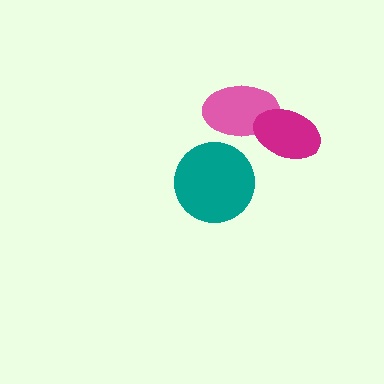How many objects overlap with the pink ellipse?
1 object overlaps with the pink ellipse.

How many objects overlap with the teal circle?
0 objects overlap with the teal circle.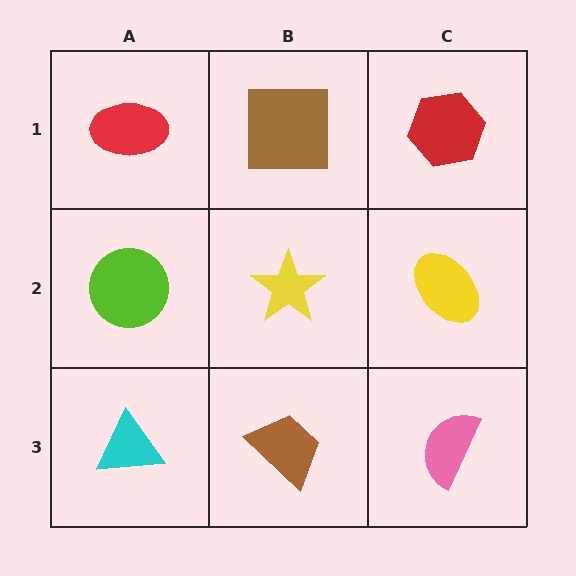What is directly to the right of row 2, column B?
A yellow ellipse.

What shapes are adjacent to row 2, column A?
A red ellipse (row 1, column A), a cyan triangle (row 3, column A), a yellow star (row 2, column B).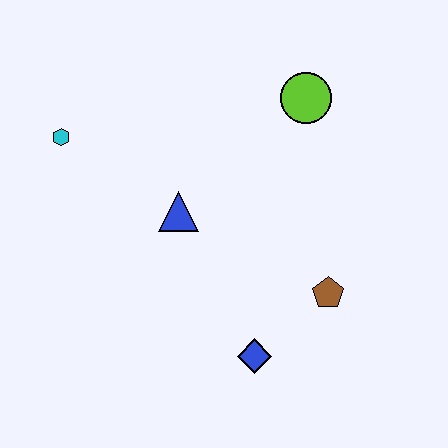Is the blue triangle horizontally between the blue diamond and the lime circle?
No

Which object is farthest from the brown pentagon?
The cyan hexagon is farthest from the brown pentagon.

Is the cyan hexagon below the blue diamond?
No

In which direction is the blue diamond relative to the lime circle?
The blue diamond is below the lime circle.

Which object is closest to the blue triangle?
The cyan hexagon is closest to the blue triangle.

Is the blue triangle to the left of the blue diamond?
Yes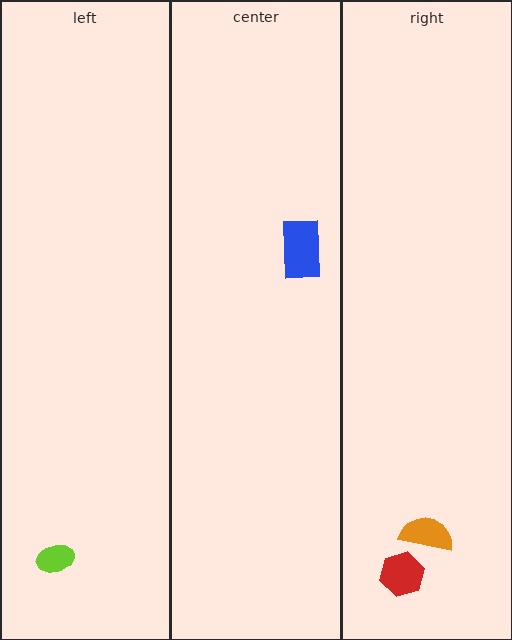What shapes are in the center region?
The blue rectangle.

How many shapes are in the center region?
1.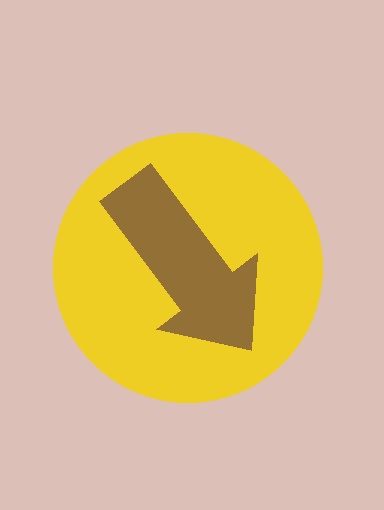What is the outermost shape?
The yellow circle.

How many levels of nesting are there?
2.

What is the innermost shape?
The brown arrow.